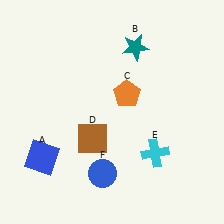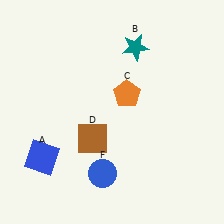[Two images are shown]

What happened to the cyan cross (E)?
The cyan cross (E) was removed in Image 2. It was in the bottom-right area of Image 1.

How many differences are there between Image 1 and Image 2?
There is 1 difference between the two images.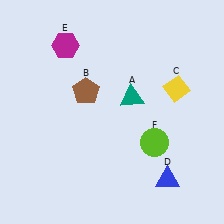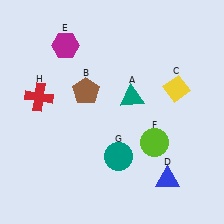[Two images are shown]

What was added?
A teal circle (G), a red cross (H) were added in Image 2.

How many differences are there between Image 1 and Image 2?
There are 2 differences between the two images.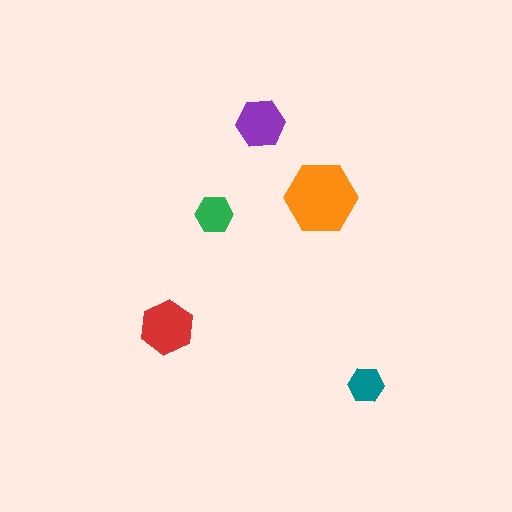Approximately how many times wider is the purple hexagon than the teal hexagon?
About 1.5 times wider.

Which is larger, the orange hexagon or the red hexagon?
The orange one.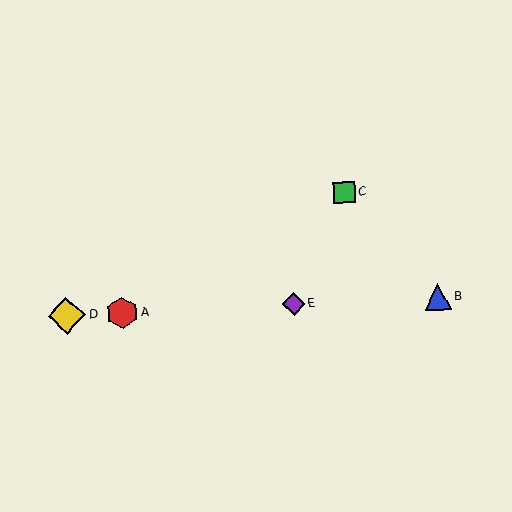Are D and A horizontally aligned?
Yes, both are at y≈316.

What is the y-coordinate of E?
Object E is at y≈304.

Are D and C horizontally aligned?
No, D is at y≈316 and C is at y≈192.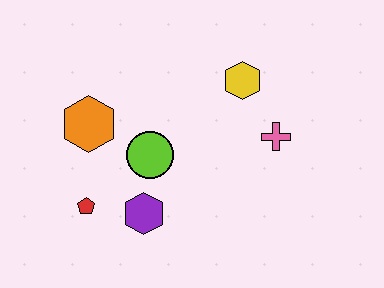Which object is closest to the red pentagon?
The purple hexagon is closest to the red pentagon.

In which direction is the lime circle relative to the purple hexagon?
The lime circle is above the purple hexagon.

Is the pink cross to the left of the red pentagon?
No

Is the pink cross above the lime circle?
Yes